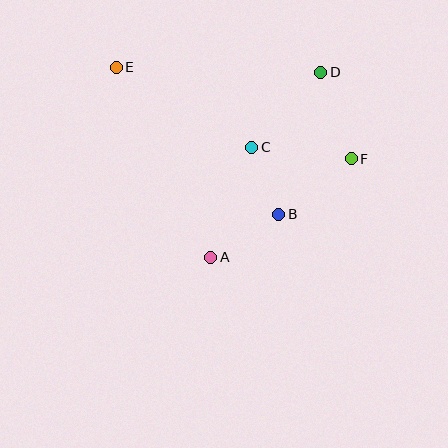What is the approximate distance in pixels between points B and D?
The distance between B and D is approximately 148 pixels.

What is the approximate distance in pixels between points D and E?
The distance between D and E is approximately 204 pixels.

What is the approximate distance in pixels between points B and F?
The distance between B and F is approximately 92 pixels.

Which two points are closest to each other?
Points B and C are closest to each other.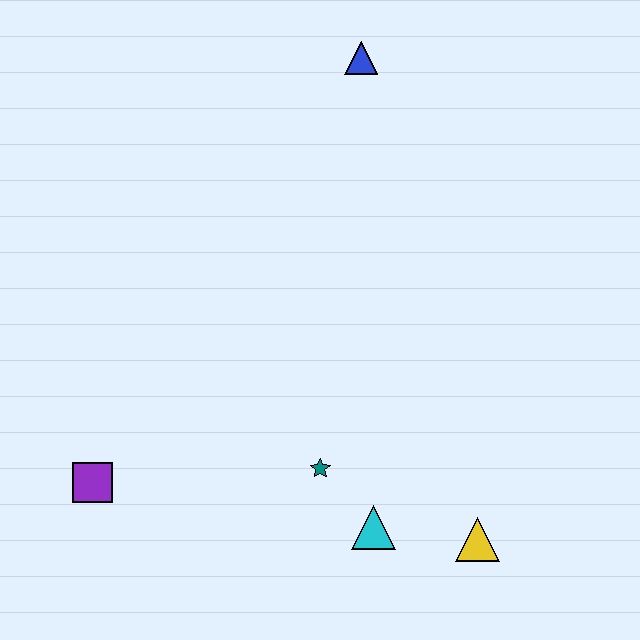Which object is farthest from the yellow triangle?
The blue triangle is farthest from the yellow triangle.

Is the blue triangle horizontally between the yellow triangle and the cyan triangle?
No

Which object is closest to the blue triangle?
The teal star is closest to the blue triangle.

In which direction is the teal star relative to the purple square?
The teal star is to the right of the purple square.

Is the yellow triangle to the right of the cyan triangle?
Yes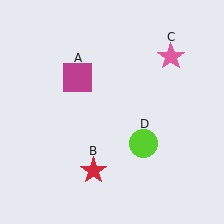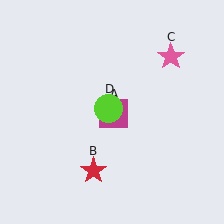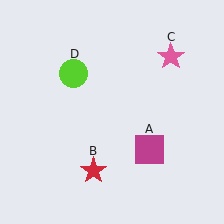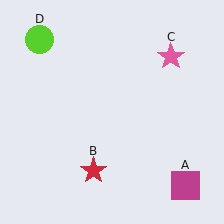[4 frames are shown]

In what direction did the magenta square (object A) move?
The magenta square (object A) moved down and to the right.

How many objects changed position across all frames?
2 objects changed position: magenta square (object A), lime circle (object D).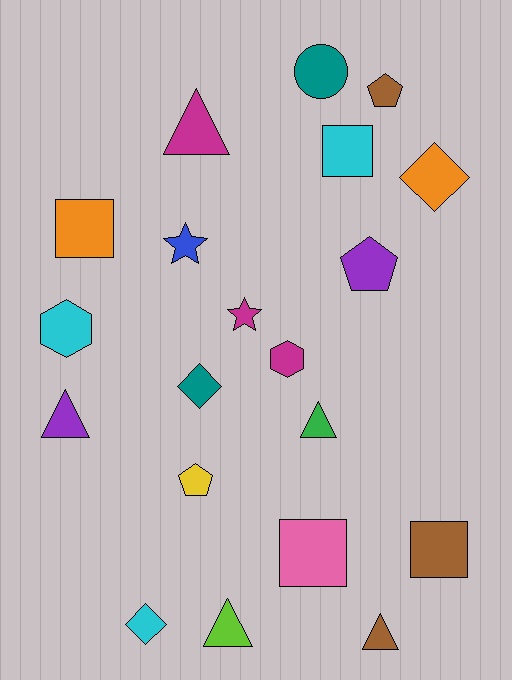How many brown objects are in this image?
There are 3 brown objects.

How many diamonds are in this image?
There are 3 diamonds.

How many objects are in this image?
There are 20 objects.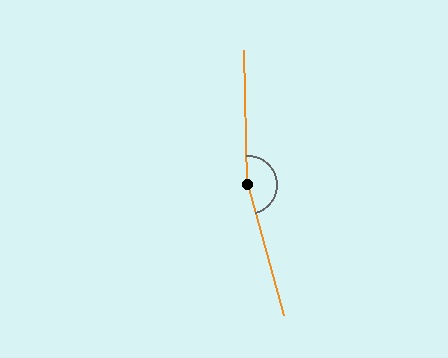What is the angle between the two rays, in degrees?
Approximately 166 degrees.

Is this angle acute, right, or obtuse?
It is obtuse.